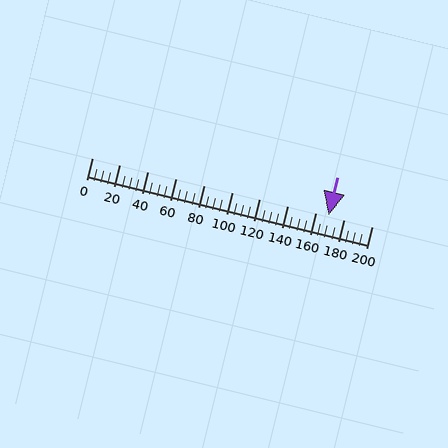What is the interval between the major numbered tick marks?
The major tick marks are spaced 20 units apart.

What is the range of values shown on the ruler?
The ruler shows values from 0 to 200.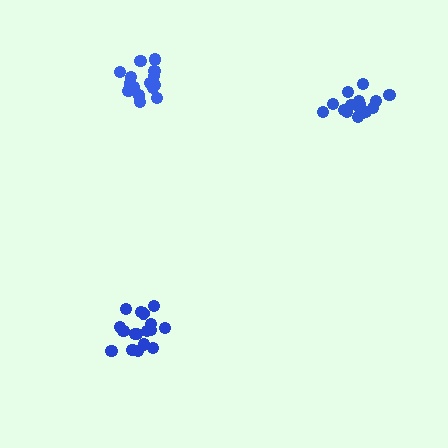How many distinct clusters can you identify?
There are 3 distinct clusters.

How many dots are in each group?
Group 1: 17 dots, Group 2: 17 dots, Group 3: 16 dots (50 total).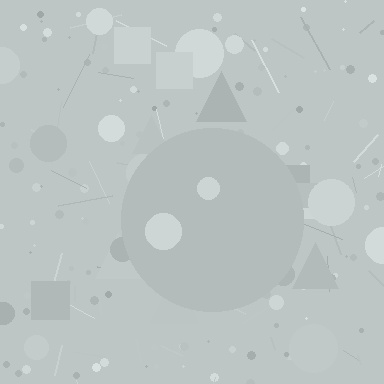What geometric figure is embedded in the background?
A circle is embedded in the background.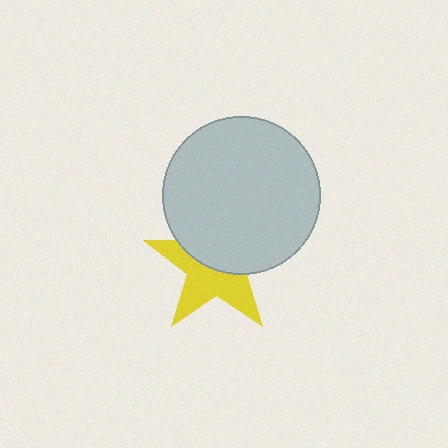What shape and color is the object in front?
The object in front is a light gray circle.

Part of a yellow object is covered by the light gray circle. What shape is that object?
It is a star.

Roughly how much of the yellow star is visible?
About half of it is visible (roughly 50%).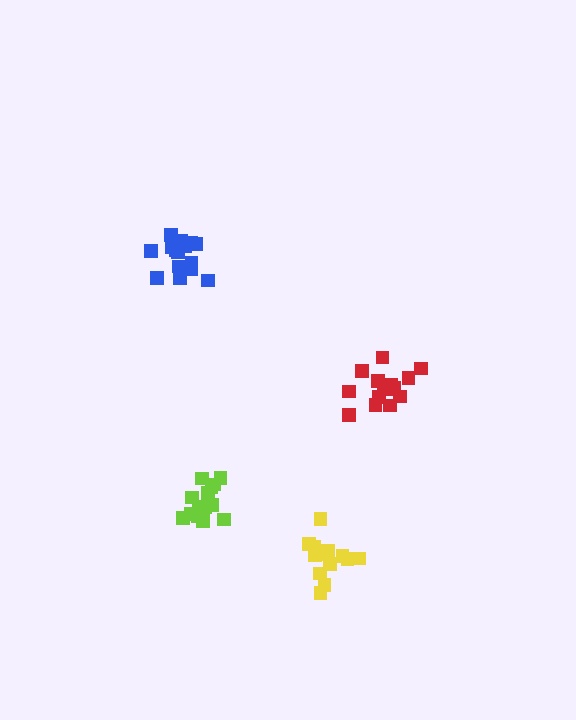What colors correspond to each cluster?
The clusters are colored: blue, red, lime, yellow.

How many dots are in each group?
Group 1: 18 dots, Group 2: 15 dots, Group 3: 14 dots, Group 4: 13 dots (60 total).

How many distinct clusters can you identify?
There are 4 distinct clusters.